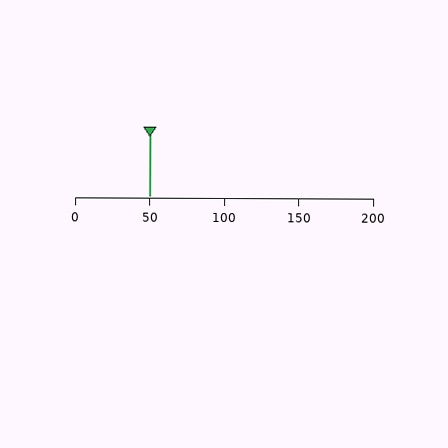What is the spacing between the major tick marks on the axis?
The major ticks are spaced 50 apart.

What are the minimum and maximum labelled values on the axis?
The axis runs from 0 to 200.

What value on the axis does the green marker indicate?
The marker indicates approximately 50.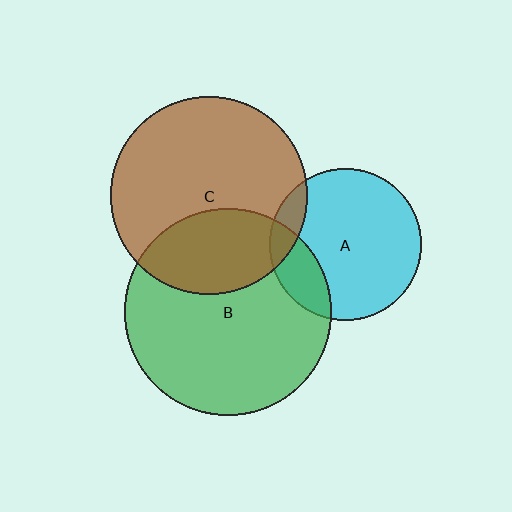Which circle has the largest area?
Circle B (green).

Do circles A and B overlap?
Yes.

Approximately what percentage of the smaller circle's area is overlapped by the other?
Approximately 20%.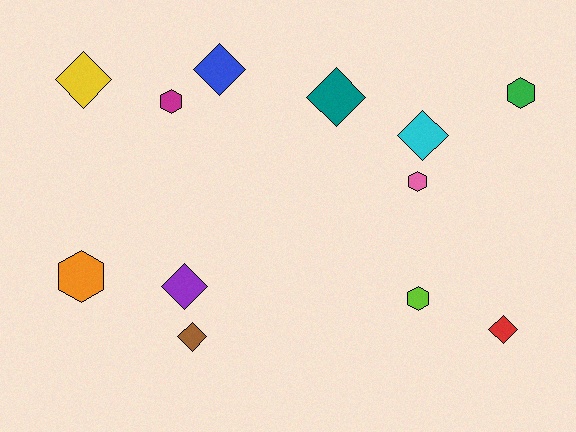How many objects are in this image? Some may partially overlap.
There are 12 objects.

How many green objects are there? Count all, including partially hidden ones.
There is 1 green object.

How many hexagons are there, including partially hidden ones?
There are 5 hexagons.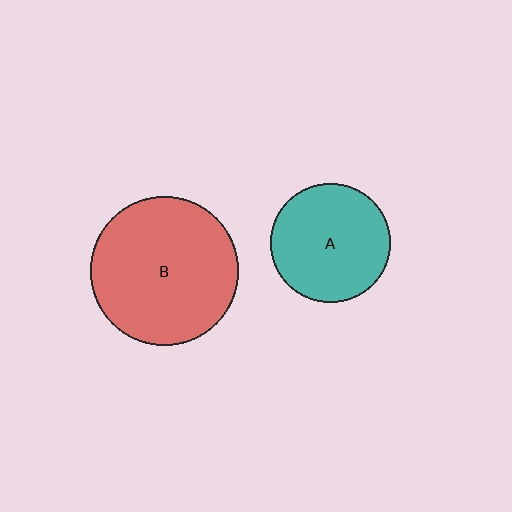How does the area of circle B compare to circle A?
Approximately 1.5 times.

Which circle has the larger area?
Circle B (red).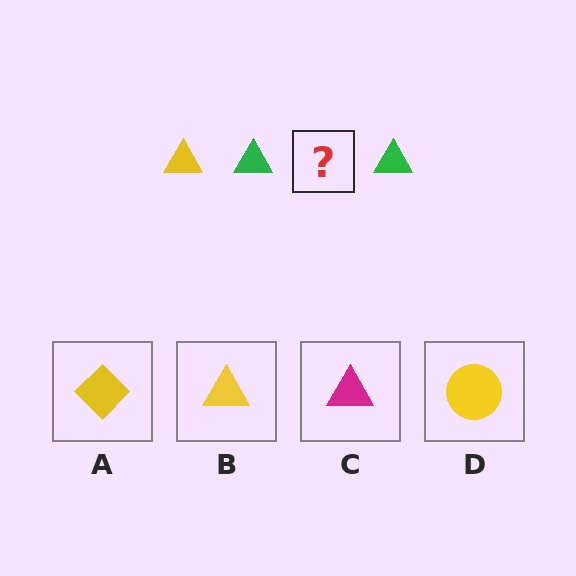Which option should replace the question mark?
Option B.